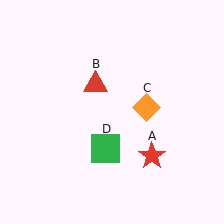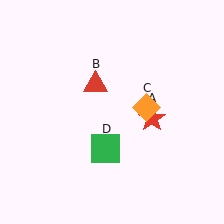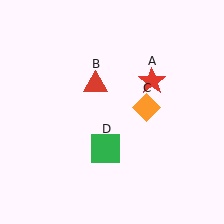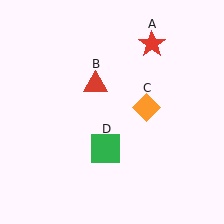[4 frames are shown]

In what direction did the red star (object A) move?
The red star (object A) moved up.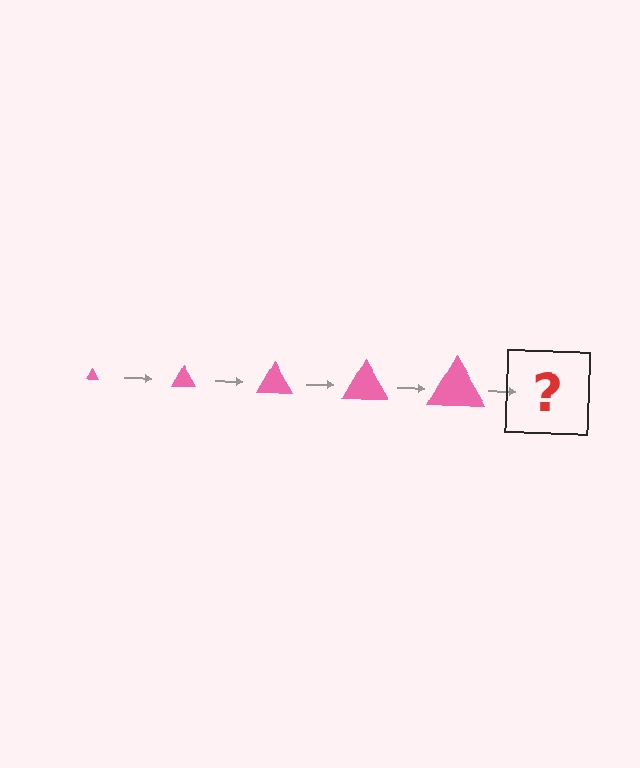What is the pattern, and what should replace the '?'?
The pattern is that the triangle gets progressively larger each step. The '?' should be a pink triangle, larger than the previous one.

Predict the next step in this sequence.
The next step is a pink triangle, larger than the previous one.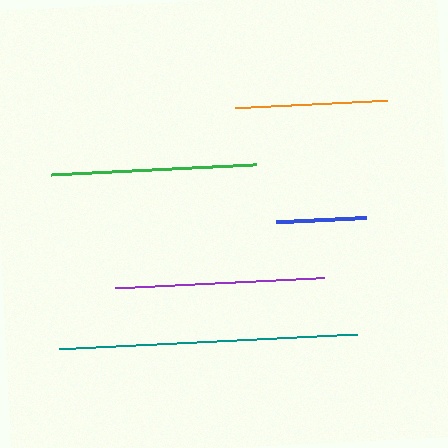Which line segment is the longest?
The teal line is the longest at approximately 298 pixels.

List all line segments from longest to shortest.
From longest to shortest: teal, purple, green, orange, blue.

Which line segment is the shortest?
The blue line is the shortest at approximately 90 pixels.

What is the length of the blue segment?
The blue segment is approximately 90 pixels long.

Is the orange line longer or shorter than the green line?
The green line is longer than the orange line.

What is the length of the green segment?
The green segment is approximately 205 pixels long.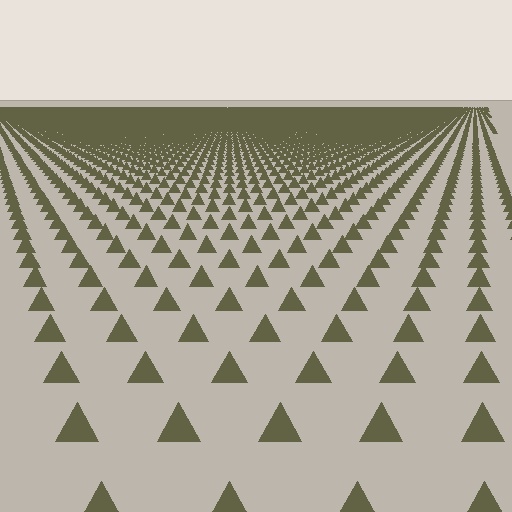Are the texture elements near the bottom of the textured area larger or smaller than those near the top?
Larger. Near the bottom, elements are closer to the viewer and appear at a bigger on-screen size.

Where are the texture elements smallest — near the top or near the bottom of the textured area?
Near the top.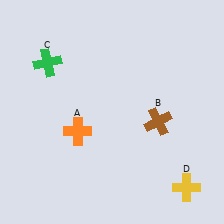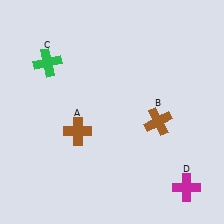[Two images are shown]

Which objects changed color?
A changed from orange to brown. D changed from yellow to magenta.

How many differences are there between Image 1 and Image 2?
There are 2 differences between the two images.